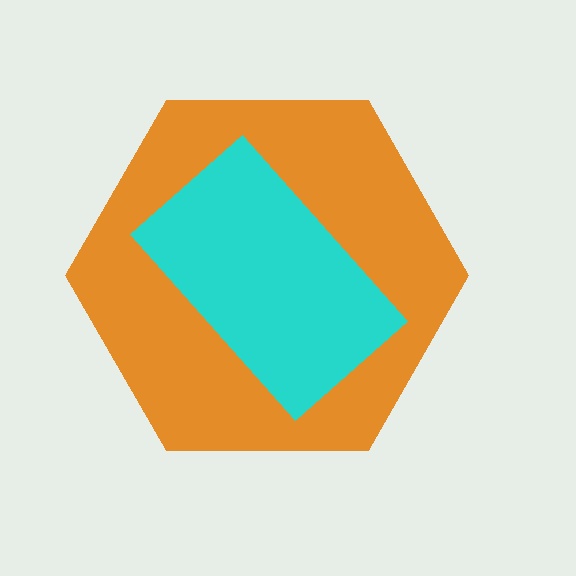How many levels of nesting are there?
2.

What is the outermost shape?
The orange hexagon.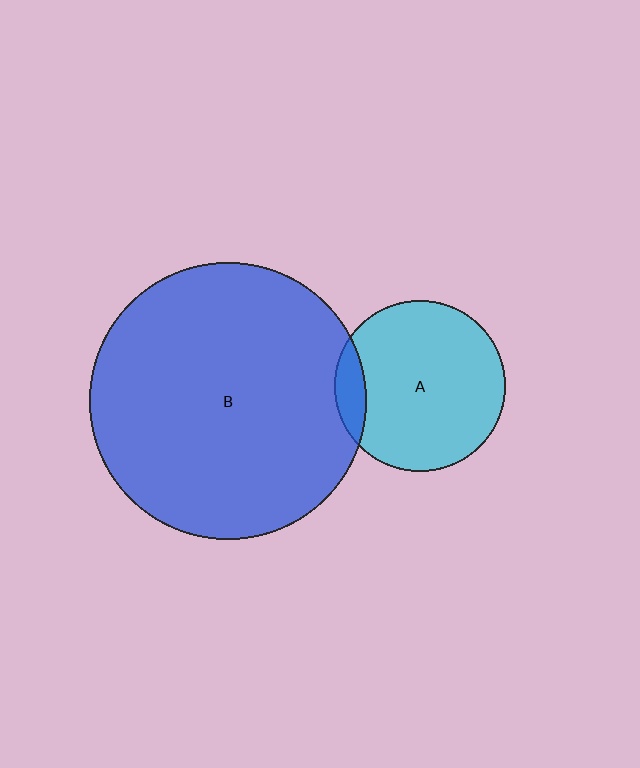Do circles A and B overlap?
Yes.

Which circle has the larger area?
Circle B (blue).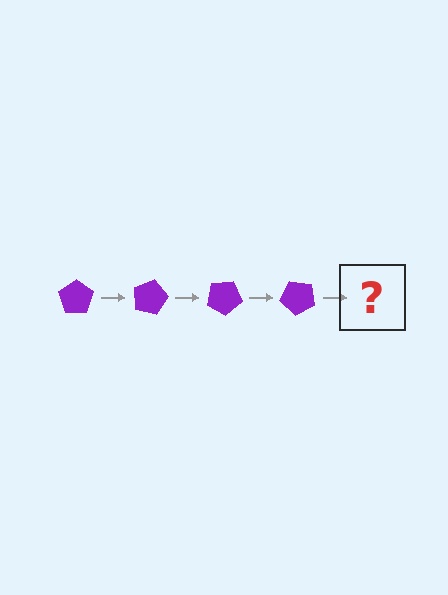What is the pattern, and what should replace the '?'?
The pattern is that the pentagon rotates 15 degrees each step. The '?' should be a purple pentagon rotated 60 degrees.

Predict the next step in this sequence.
The next step is a purple pentagon rotated 60 degrees.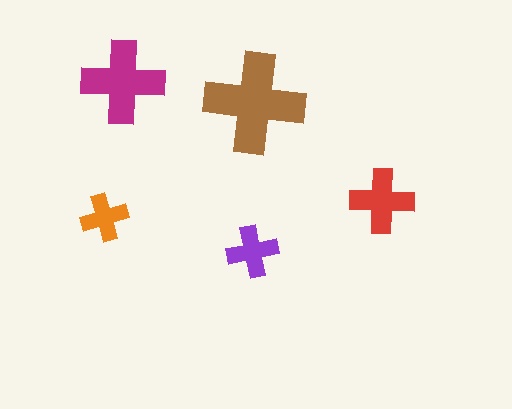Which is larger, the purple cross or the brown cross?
The brown one.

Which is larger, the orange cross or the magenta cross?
The magenta one.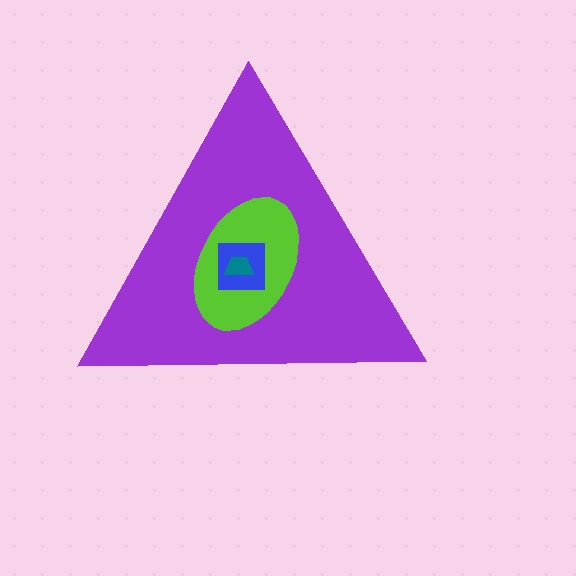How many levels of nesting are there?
4.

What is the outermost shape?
The purple triangle.